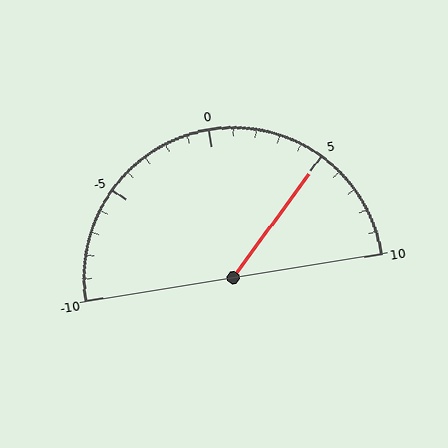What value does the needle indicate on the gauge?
The needle indicates approximately 5.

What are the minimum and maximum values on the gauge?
The gauge ranges from -10 to 10.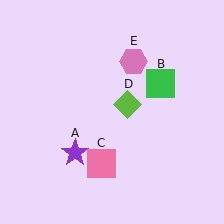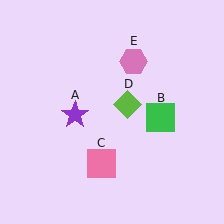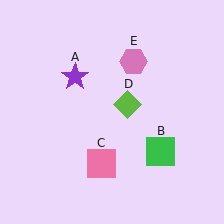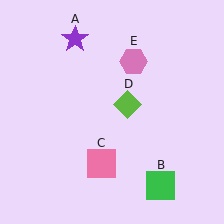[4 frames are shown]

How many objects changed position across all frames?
2 objects changed position: purple star (object A), green square (object B).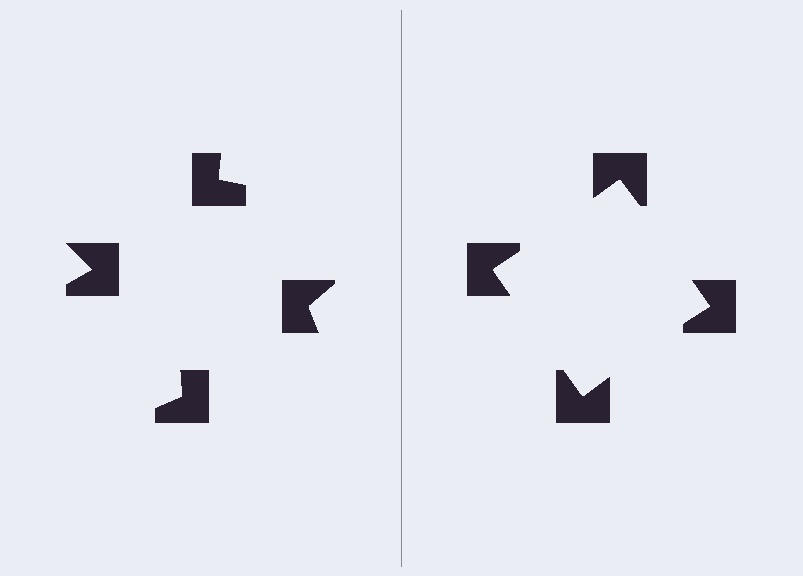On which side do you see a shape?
An illusory square appears on the right side. On the left side the wedge cuts are rotated, so no coherent shape forms.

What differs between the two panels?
The notched squares are positioned identically on both sides; only the wedge orientations differ. On the right they align to a square; on the left they are misaligned.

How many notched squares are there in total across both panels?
8 — 4 on each side.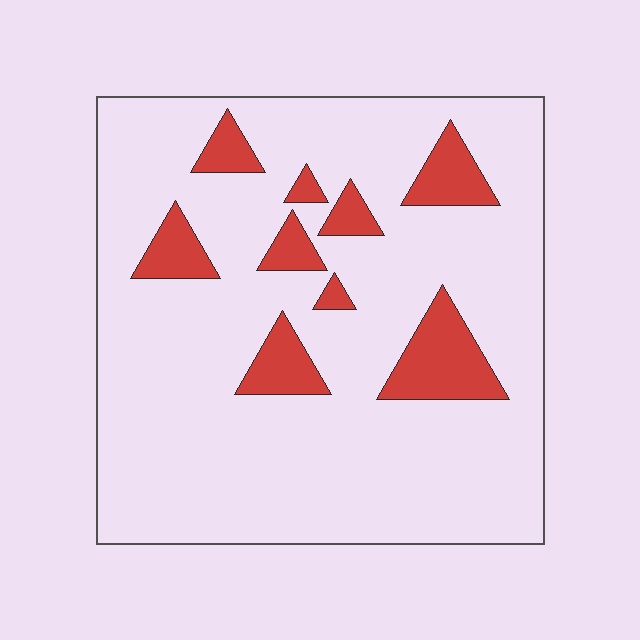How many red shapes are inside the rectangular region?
9.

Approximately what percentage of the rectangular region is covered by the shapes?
Approximately 15%.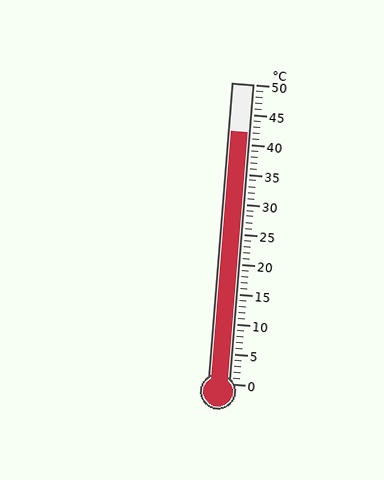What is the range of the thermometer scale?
The thermometer scale ranges from 0°C to 50°C.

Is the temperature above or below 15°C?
The temperature is above 15°C.